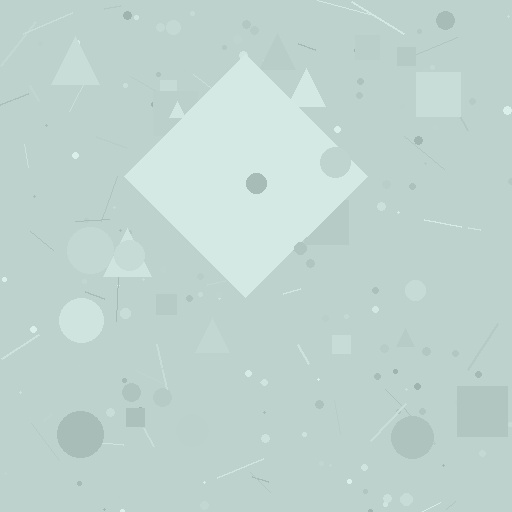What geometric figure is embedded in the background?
A diamond is embedded in the background.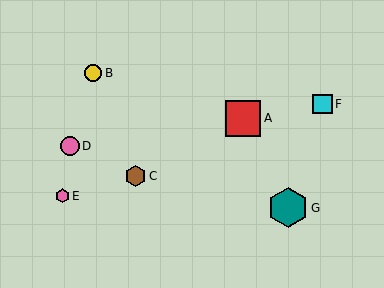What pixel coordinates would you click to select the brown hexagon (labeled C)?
Click at (135, 176) to select the brown hexagon C.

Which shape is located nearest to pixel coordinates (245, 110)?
The red square (labeled A) at (243, 118) is nearest to that location.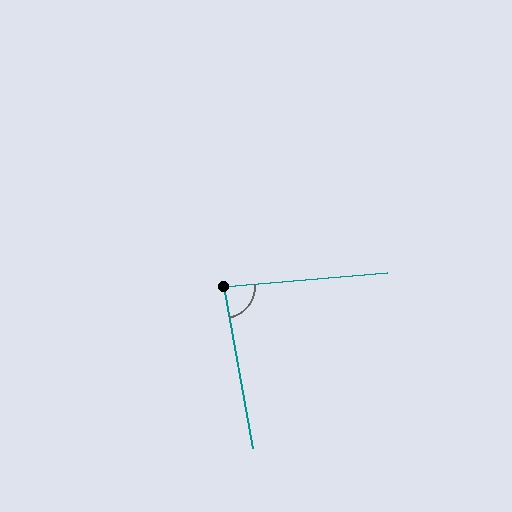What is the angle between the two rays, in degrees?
Approximately 85 degrees.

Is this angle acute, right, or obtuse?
It is acute.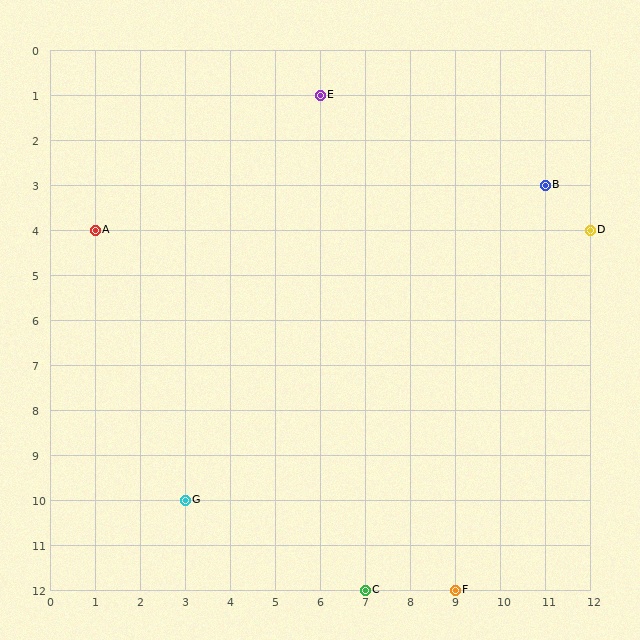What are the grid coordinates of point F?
Point F is at grid coordinates (9, 12).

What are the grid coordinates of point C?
Point C is at grid coordinates (7, 12).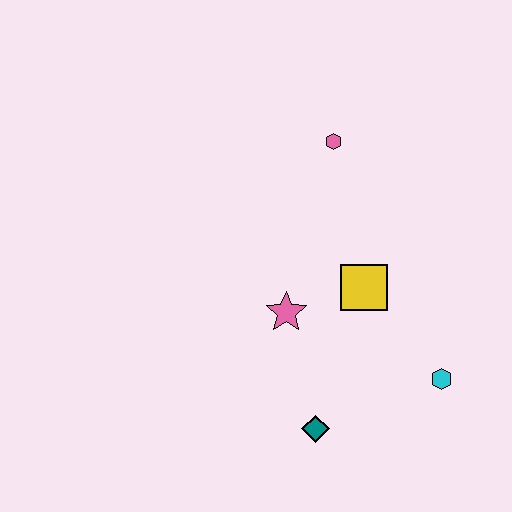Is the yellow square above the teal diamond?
Yes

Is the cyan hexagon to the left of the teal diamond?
No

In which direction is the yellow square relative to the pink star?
The yellow square is to the right of the pink star.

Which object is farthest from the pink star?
The pink hexagon is farthest from the pink star.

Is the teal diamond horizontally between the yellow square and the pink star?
Yes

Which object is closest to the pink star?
The yellow square is closest to the pink star.